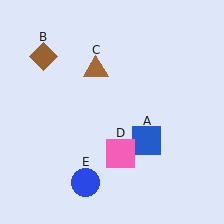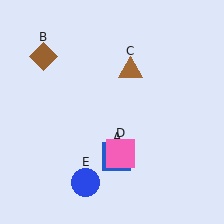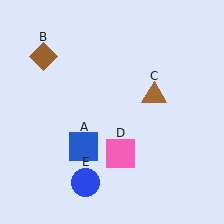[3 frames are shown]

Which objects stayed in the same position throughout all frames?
Brown diamond (object B) and pink square (object D) and blue circle (object E) remained stationary.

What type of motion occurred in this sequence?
The blue square (object A), brown triangle (object C) rotated clockwise around the center of the scene.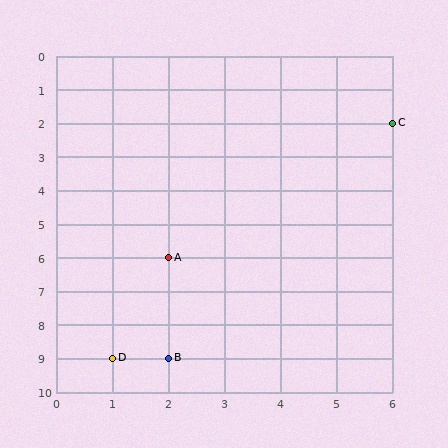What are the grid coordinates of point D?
Point D is at grid coordinates (1, 9).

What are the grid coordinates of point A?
Point A is at grid coordinates (2, 6).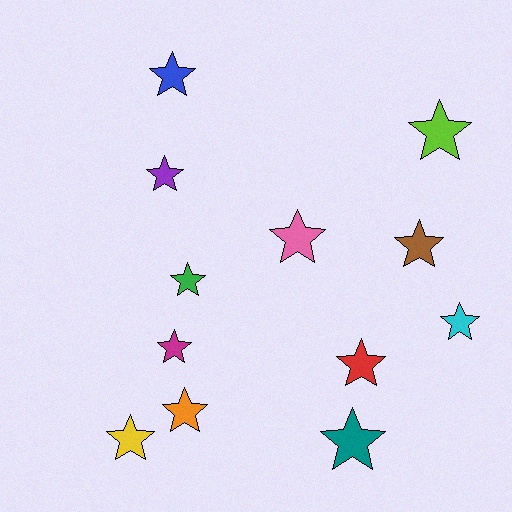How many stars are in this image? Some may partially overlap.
There are 12 stars.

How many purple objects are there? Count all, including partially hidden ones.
There is 1 purple object.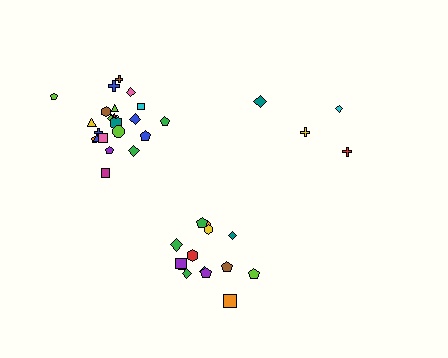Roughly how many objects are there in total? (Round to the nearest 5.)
Roughly 45 objects in total.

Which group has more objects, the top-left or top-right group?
The top-left group.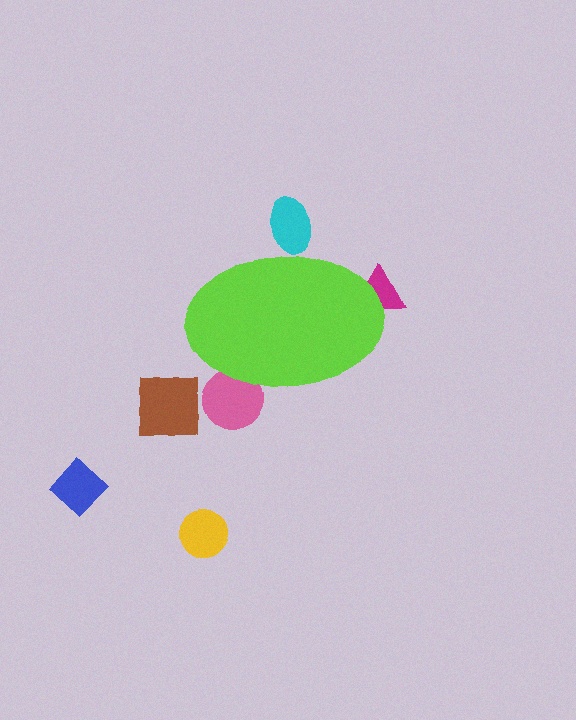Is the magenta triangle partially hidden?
Yes, the magenta triangle is partially hidden behind the lime ellipse.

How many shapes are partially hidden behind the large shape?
3 shapes are partially hidden.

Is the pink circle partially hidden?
Yes, the pink circle is partially hidden behind the lime ellipse.